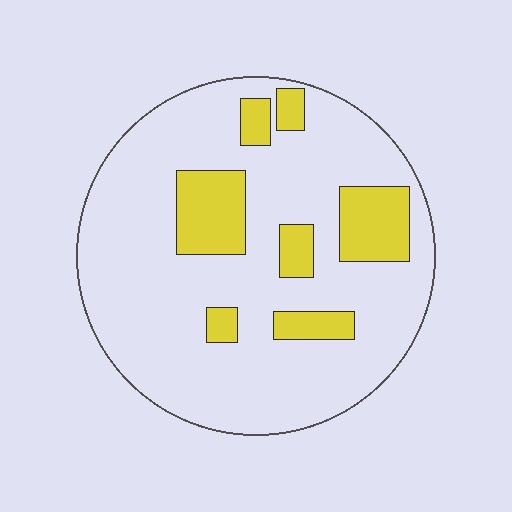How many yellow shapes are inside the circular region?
7.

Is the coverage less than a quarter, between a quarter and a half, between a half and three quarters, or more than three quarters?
Less than a quarter.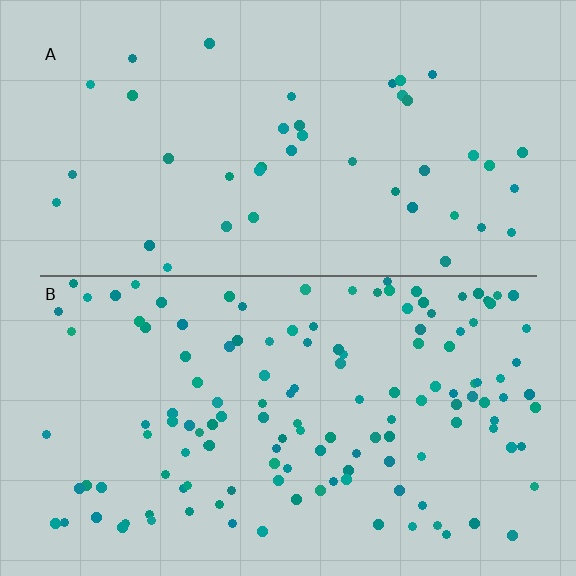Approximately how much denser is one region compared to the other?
Approximately 3.2× — region B over region A.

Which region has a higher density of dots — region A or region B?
B (the bottom).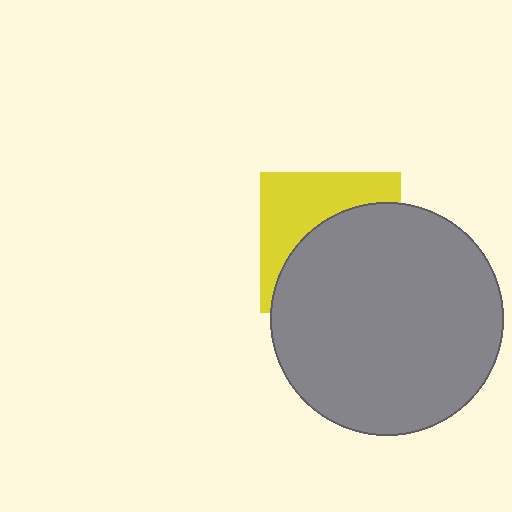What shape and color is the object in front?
The object in front is a gray circle.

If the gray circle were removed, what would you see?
You would see the complete yellow square.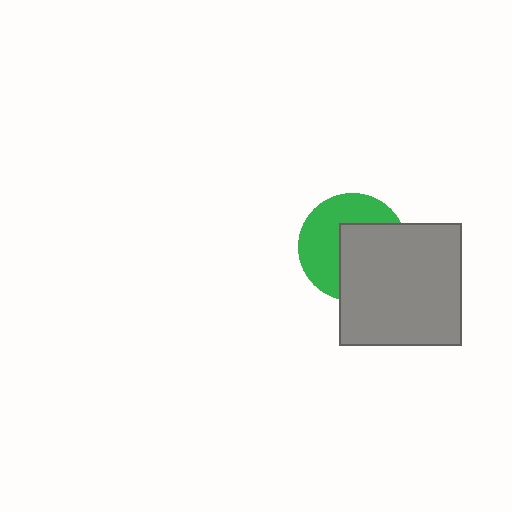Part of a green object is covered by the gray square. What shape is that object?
It is a circle.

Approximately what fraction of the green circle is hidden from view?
Roughly 49% of the green circle is hidden behind the gray square.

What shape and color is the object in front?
The object in front is a gray square.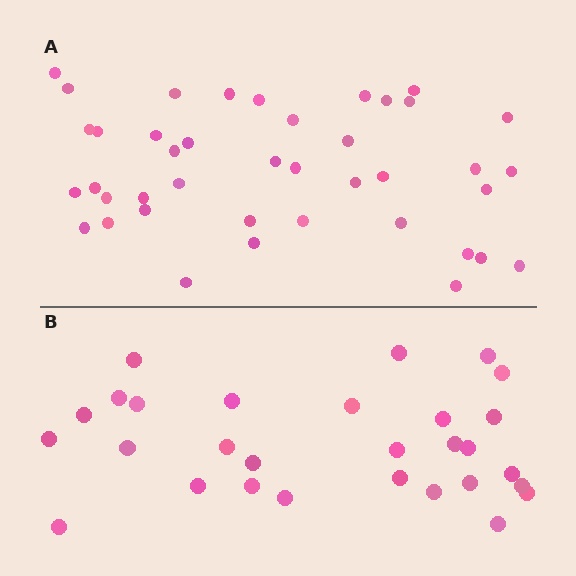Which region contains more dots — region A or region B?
Region A (the top region) has more dots.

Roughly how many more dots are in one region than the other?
Region A has roughly 12 or so more dots than region B.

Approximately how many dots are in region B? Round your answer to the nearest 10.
About 30 dots. (The exact count is 29, which rounds to 30.)